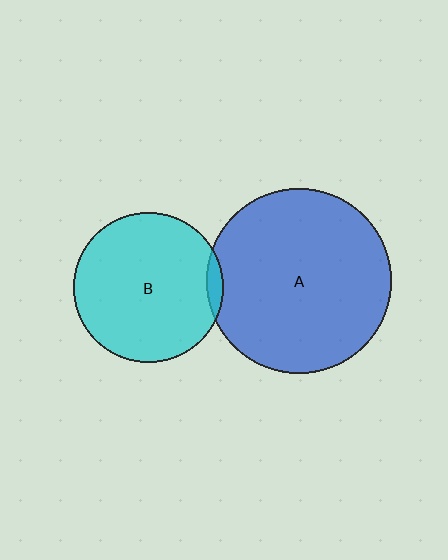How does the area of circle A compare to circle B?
Approximately 1.5 times.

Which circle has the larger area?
Circle A (blue).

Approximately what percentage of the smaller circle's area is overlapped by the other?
Approximately 5%.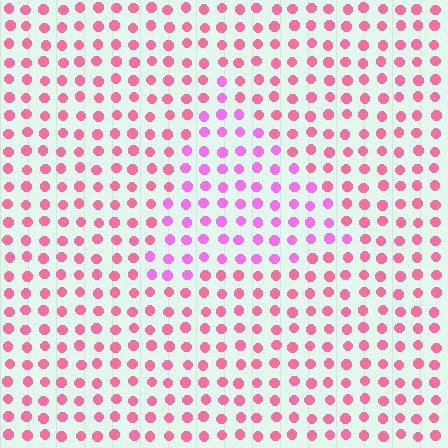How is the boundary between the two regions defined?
The boundary is defined purely by a slight shift in hue (about 35 degrees). Spacing, size, and orientation are identical on both sides.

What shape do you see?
I see a triangle.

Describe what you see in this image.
The image is filled with small pink elements in a uniform arrangement. A triangle-shaped region is visible where the elements are tinted to a slightly different hue, forming a subtle color boundary.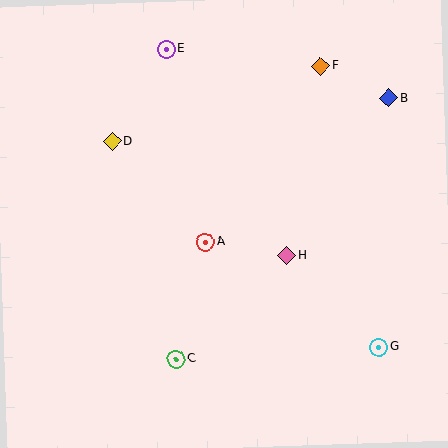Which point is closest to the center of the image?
Point A at (205, 242) is closest to the center.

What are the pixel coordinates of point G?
Point G is at (379, 347).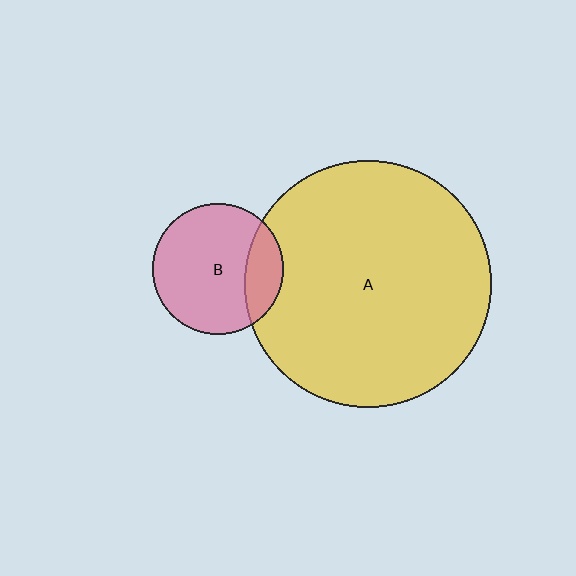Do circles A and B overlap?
Yes.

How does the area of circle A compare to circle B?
Approximately 3.5 times.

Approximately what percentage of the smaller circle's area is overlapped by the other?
Approximately 20%.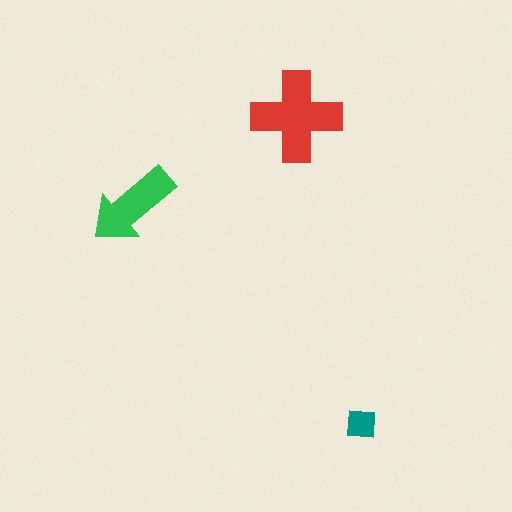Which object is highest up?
The red cross is topmost.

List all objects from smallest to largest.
The teal square, the green arrow, the red cross.